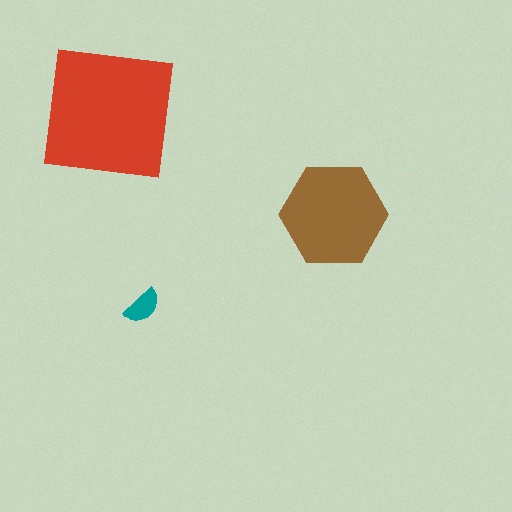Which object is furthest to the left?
The red square is leftmost.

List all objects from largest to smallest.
The red square, the brown hexagon, the teal semicircle.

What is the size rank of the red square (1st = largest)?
1st.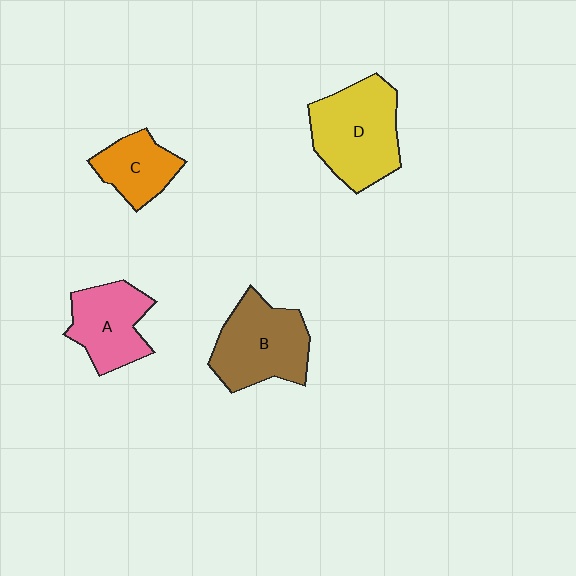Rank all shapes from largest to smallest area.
From largest to smallest: D (yellow), B (brown), A (pink), C (orange).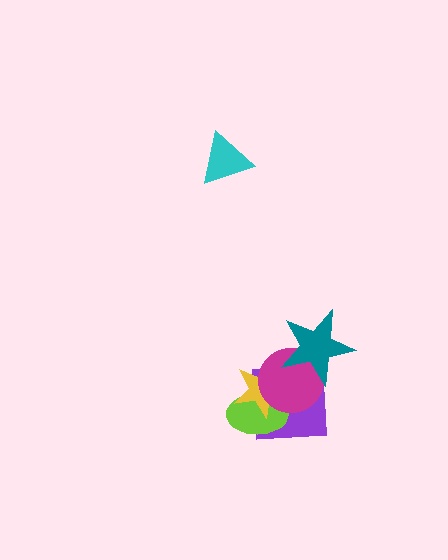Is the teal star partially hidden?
No, no other shape covers it.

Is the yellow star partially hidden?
Yes, it is partially covered by another shape.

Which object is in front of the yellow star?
The magenta circle is in front of the yellow star.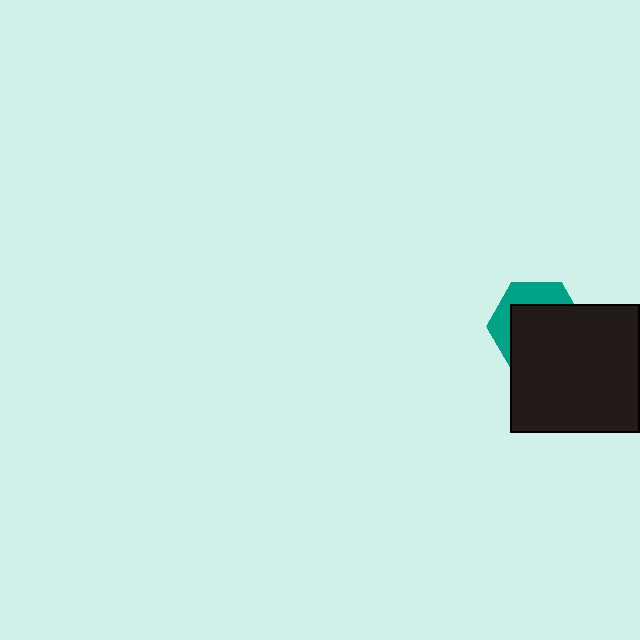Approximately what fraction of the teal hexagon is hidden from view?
Roughly 66% of the teal hexagon is hidden behind the black square.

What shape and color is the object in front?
The object in front is a black square.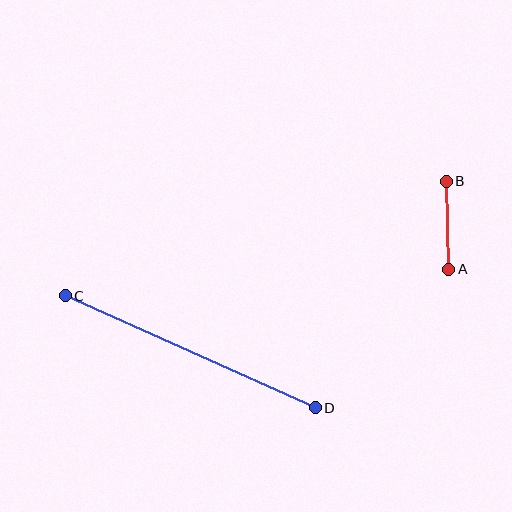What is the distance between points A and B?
The distance is approximately 88 pixels.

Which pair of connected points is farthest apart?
Points C and D are farthest apart.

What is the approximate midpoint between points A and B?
The midpoint is at approximately (448, 225) pixels.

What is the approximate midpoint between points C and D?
The midpoint is at approximately (190, 352) pixels.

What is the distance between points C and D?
The distance is approximately 274 pixels.